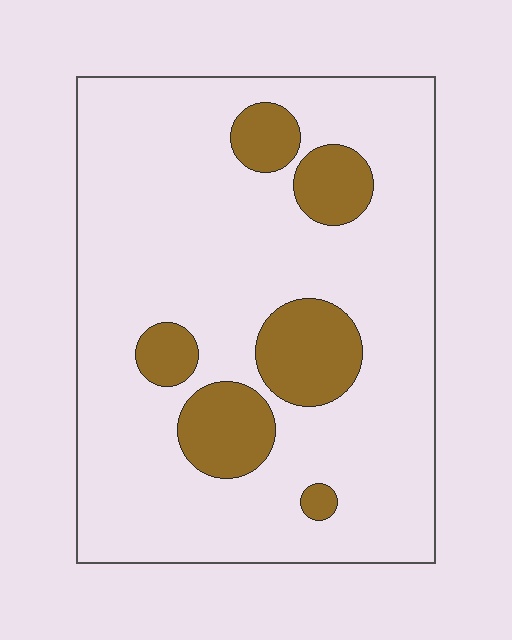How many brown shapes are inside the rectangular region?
6.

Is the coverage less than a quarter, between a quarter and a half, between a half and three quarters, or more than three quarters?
Less than a quarter.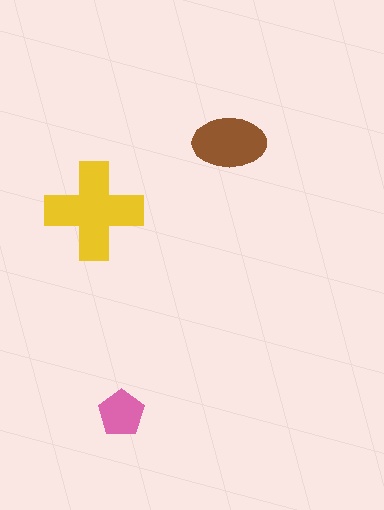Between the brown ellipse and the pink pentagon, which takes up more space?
The brown ellipse.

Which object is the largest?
The yellow cross.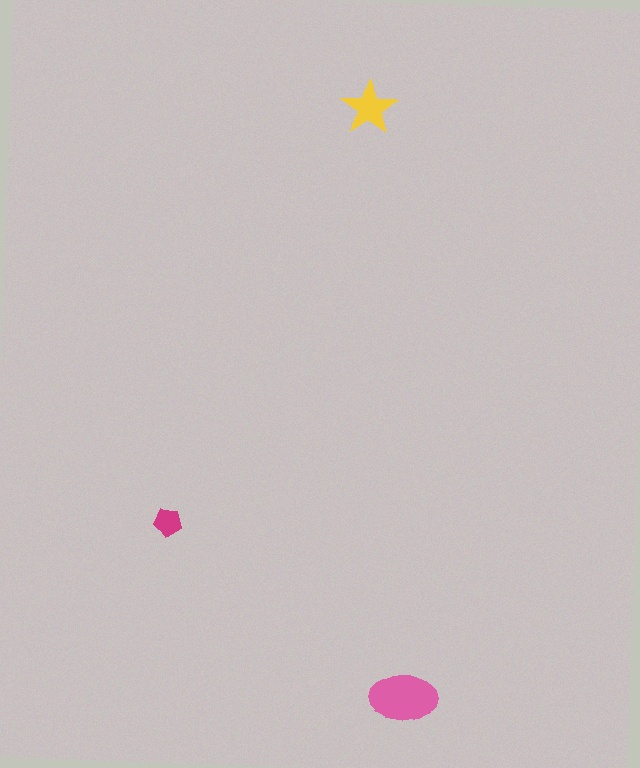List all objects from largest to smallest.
The pink ellipse, the yellow star, the magenta pentagon.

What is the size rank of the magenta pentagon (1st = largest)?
3rd.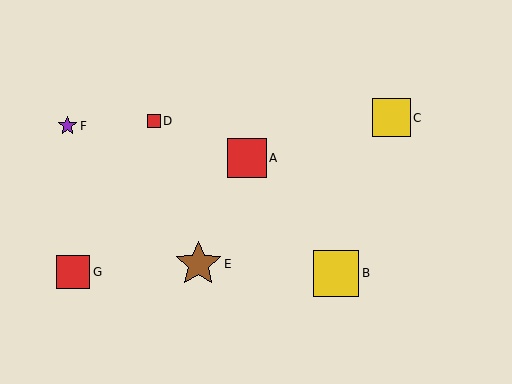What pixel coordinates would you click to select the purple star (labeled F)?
Click at (67, 126) to select the purple star F.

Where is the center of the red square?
The center of the red square is at (154, 121).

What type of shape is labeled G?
Shape G is a red square.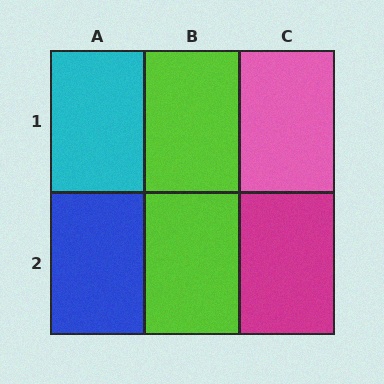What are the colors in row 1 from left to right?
Cyan, lime, pink.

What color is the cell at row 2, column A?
Blue.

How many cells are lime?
2 cells are lime.